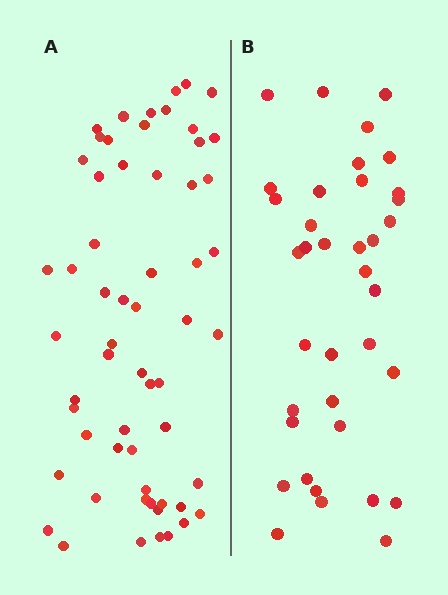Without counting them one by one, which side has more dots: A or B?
Region A (the left region) has more dots.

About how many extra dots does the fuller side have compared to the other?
Region A has approximately 20 more dots than region B.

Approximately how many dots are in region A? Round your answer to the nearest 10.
About 60 dots. (The exact count is 59, which rounds to 60.)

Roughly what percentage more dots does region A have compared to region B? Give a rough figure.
About 60% more.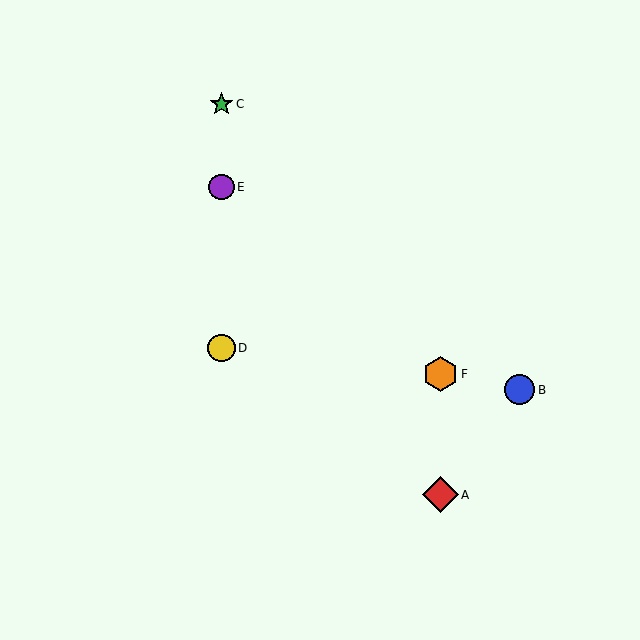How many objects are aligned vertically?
3 objects (C, D, E) are aligned vertically.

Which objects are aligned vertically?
Objects C, D, E are aligned vertically.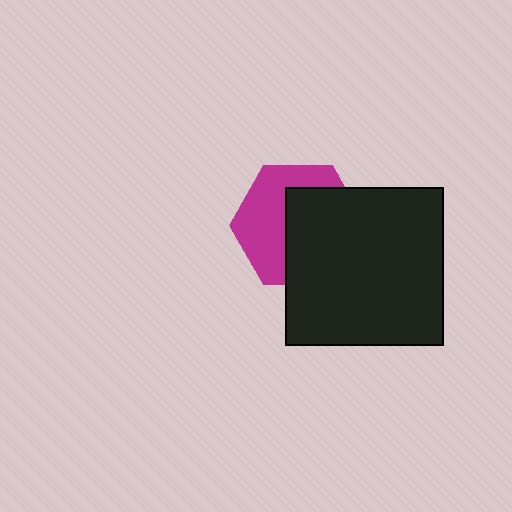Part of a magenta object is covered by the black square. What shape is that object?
It is a hexagon.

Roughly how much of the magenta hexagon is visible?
About half of it is visible (roughly 47%).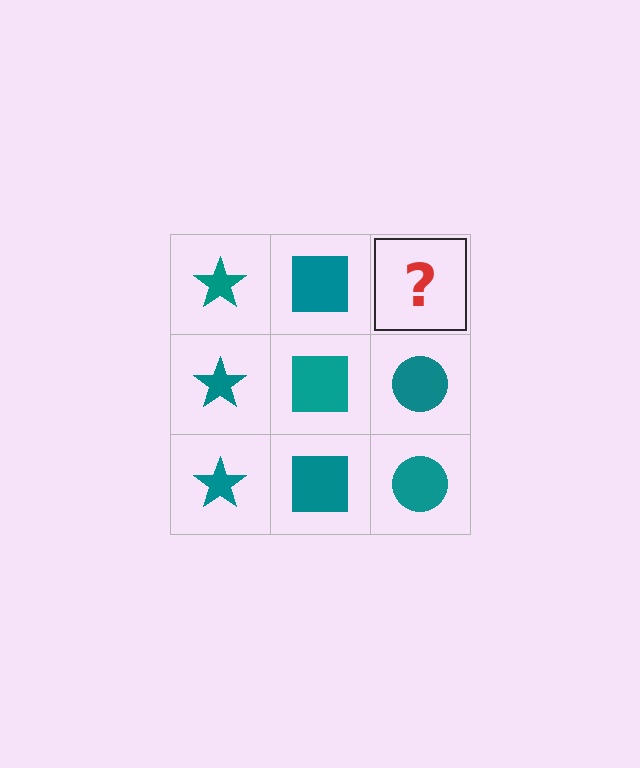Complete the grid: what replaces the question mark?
The question mark should be replaced with a teal circle.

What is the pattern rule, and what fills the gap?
The rule is that each column has a consistent shape. The gap should be filled with a teal circle.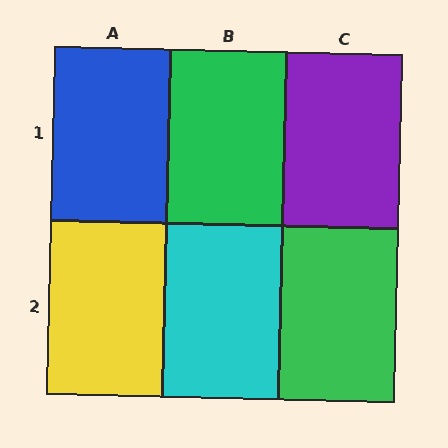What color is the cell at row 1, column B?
Green.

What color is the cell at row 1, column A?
Blue.